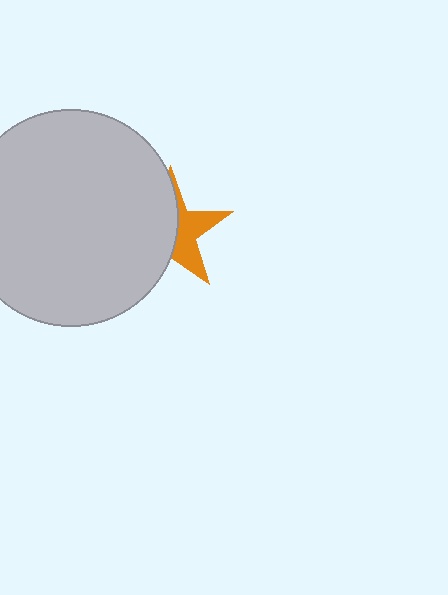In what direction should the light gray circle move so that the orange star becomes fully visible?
The light gray circle should move left. That is the shortest direction to clear the overlap and leave the orange star fully visible.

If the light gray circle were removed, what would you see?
You would see the complete orange star.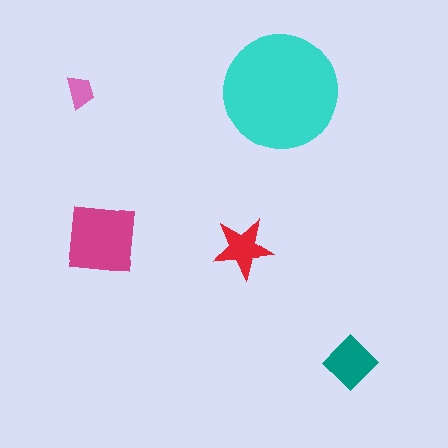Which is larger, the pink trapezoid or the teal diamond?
The teal diamond.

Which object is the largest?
The cyan circle.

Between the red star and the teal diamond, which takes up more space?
The teal diamond.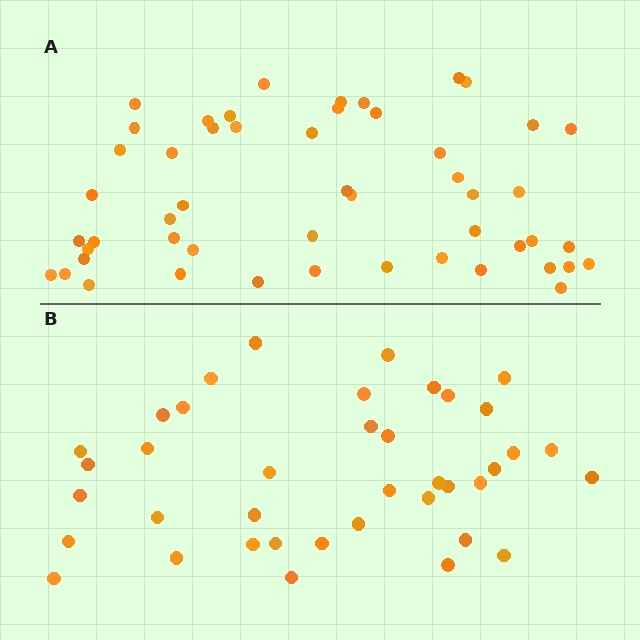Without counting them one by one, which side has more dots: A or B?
Region A (the top region) has more dots.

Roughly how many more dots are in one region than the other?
Region A has roughly 12 or so more dots than region B.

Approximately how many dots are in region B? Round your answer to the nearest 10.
About 40 dots. (The exact count is 39, which rounds to 40.)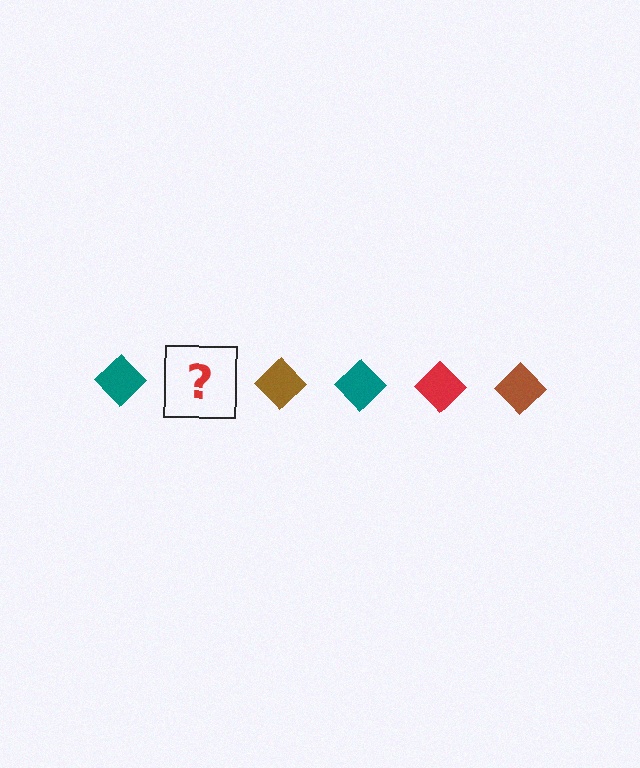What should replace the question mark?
The question mark should be replaced with a red diamond.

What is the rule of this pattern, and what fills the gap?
The rule is that the pattern cycles through teal, red, brown diamonds. The gap should be filled with a red diamond.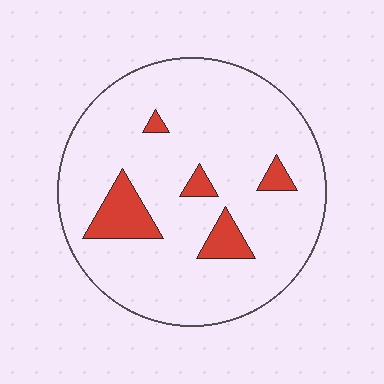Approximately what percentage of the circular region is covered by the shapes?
Approximately 10%.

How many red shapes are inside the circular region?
5.